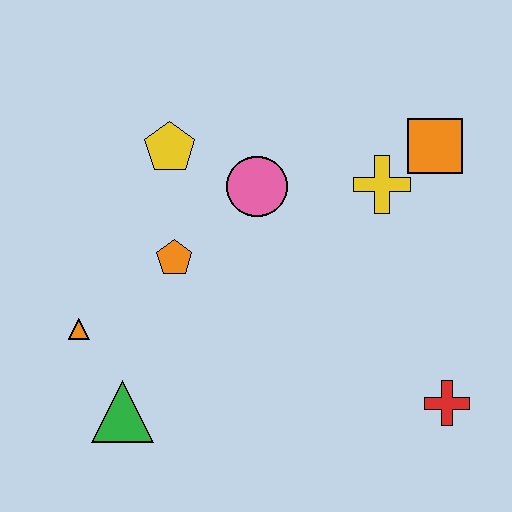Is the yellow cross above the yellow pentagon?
No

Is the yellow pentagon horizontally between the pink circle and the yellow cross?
No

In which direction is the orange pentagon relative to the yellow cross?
The orange pentagon is to the left of the yellow cross.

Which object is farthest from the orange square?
The green triangle is farthest from the orange square.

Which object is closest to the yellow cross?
The orange square is closest to the yellow cross.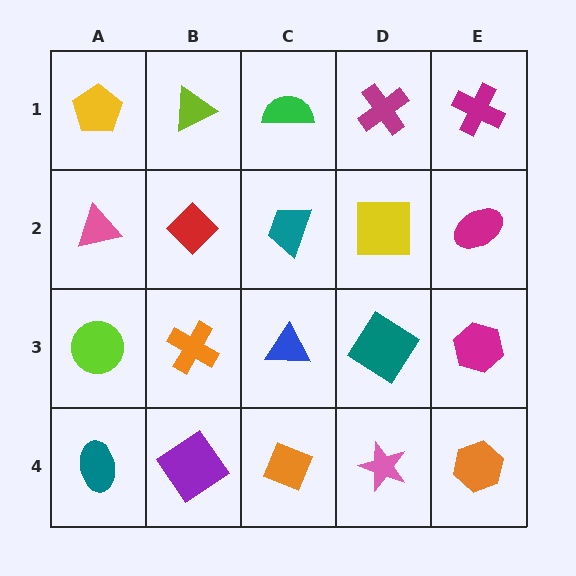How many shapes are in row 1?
5 shapes.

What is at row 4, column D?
A pink star.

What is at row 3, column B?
An orange cross.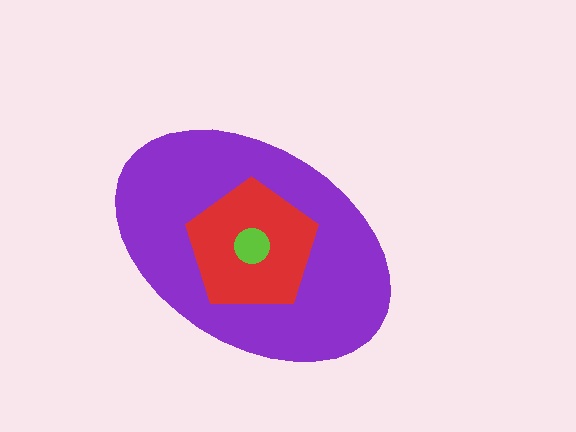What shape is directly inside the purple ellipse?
The red pentagon.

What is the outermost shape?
The purple ellipse.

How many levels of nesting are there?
3.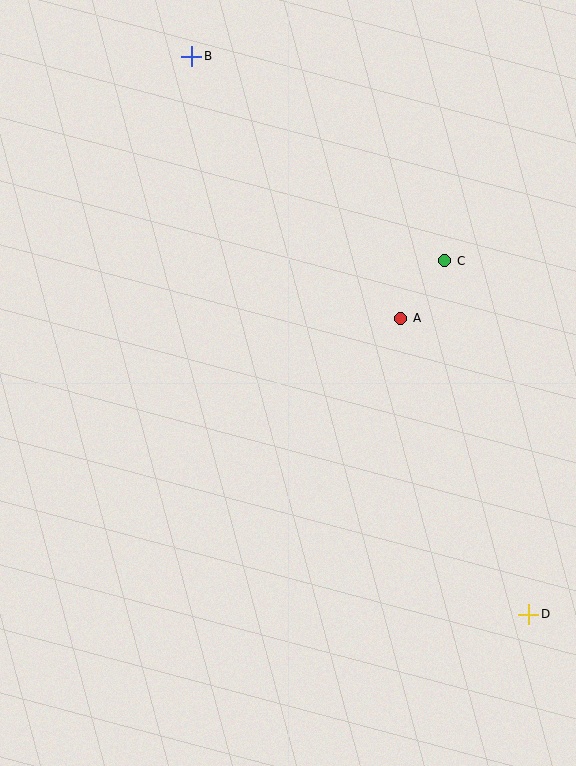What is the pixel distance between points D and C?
The distance between D and C is 363 pixels.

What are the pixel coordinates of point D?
Point D is at (529, 614).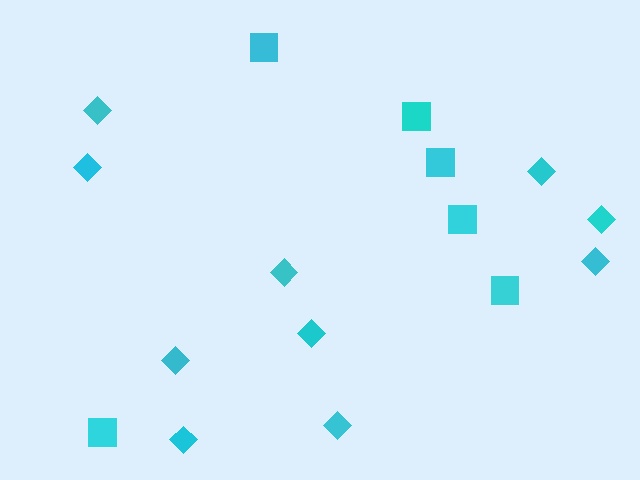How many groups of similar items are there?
There are 2 groups: one group of squares (6) and one group of diamonds (10).